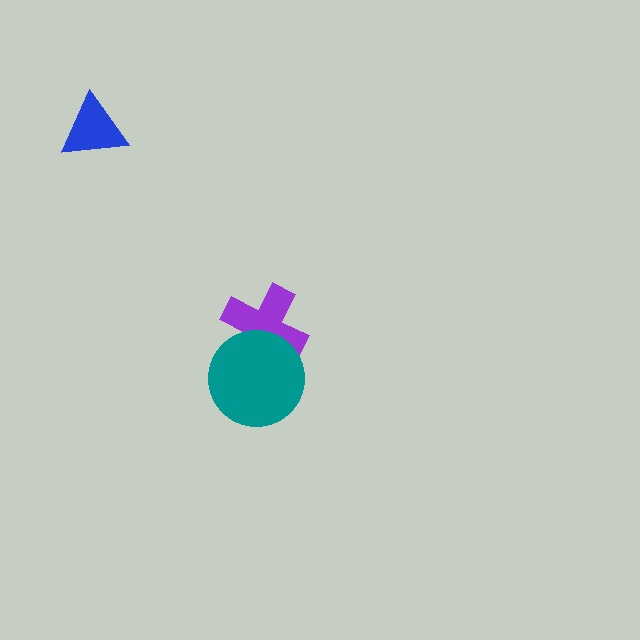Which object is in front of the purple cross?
The teal circle is in front of the purple cross.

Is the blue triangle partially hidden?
No, no other shape covers it.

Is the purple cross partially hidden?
Yes, it is partially covered by another shape.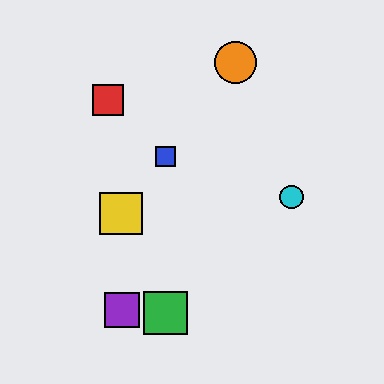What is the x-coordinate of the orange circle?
The orange circle is at x≈235.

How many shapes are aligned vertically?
2 shapes (the blue square, the green square) are aligned vertically.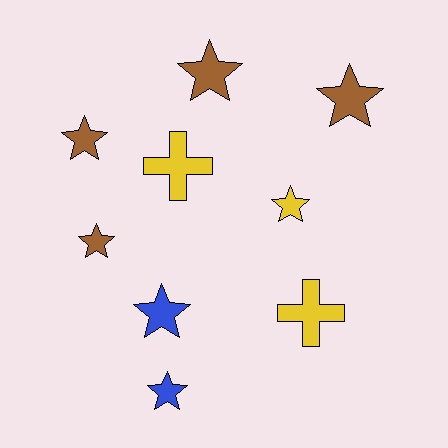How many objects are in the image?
There are 9 objects.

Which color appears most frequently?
Brown, with 4 objects.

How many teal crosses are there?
There are no teal crosses.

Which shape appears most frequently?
Star, with 7 objects.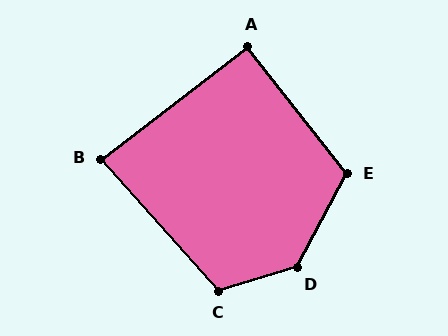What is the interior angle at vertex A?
Approximately 91 degrees (approximately right).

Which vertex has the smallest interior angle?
B, at approximately 86 degrees.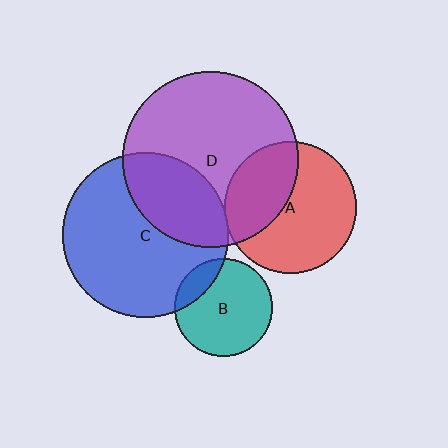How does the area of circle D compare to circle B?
Approximately 3.2 times.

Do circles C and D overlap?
Yes.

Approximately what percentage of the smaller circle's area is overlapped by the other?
Approximately 30%.